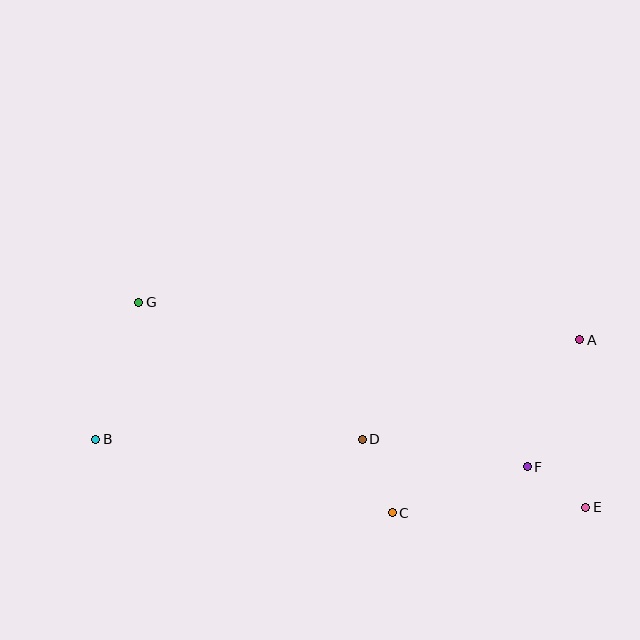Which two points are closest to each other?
Points E and F are closest to each other.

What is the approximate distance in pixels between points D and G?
The distance between D and G is approximately 263 pixels.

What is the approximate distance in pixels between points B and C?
The distance between B and C is approximately 306 pixels.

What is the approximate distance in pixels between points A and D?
The distance between A and D is approximately 239 pixels.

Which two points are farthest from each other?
Points B and E are farthest from each other.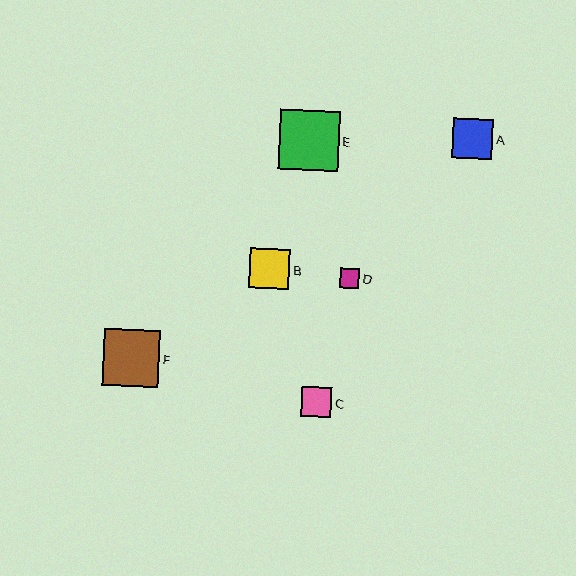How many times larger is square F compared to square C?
Square F is approximately 1.9 times the size of square C.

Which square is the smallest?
Square D is the smallest with a size of approximately 20 pixels.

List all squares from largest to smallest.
From largest to smallest: E, F, A, B, C, D.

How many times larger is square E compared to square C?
Square E is approximately 2.0 times the size of square C.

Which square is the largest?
Square E is the largest with a size of approximately 60 pixels.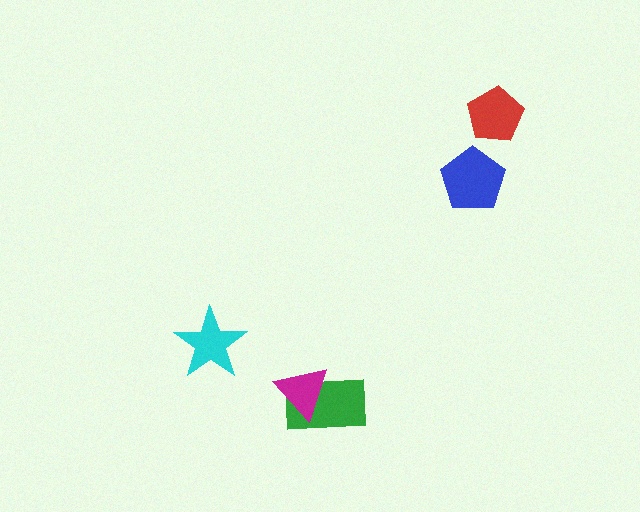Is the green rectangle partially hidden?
Yes, it is partially covered by another shape.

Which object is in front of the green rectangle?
The magenta triangle is in front of the green rectangle.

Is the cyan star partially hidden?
No, no other shape covers it.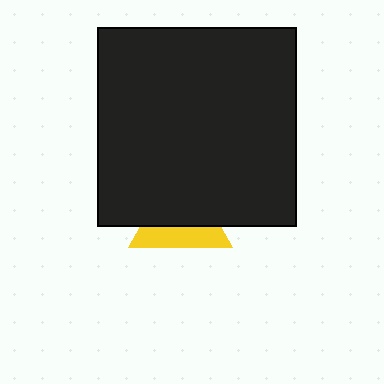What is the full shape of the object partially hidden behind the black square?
The partially hidden object is a yellow triangle.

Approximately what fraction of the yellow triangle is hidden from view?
Roughly 61% of the yellow triangle is hidden behind the black square.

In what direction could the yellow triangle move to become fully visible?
The yellow triangle could move down. That would shift it out from behind the black square entirely.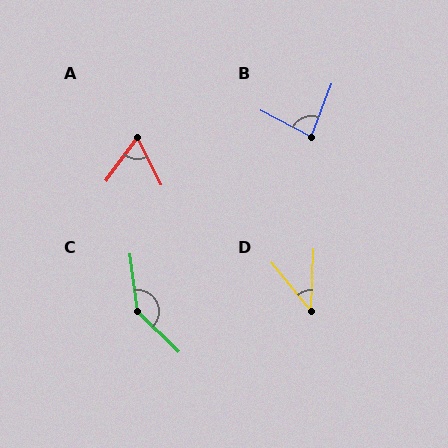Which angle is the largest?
C, at approximately 142 degrees.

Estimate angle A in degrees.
Approximately 62 degrees.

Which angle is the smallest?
D, at approximately 42 degrees.